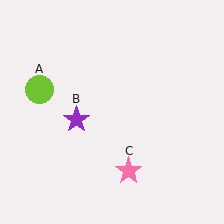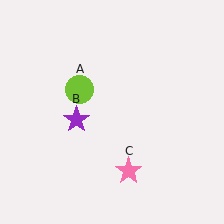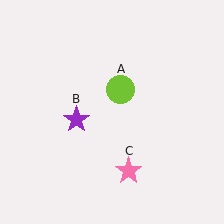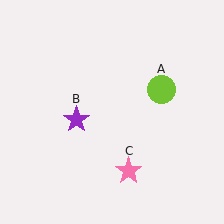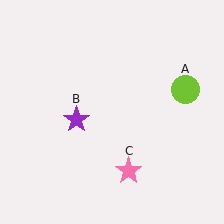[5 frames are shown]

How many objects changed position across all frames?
1 object changed position: lime circle (object A).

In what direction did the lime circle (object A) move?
The lime circle (object A) moved right.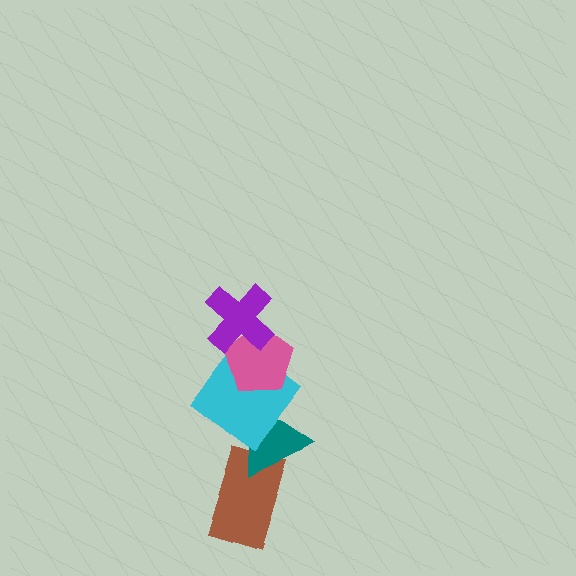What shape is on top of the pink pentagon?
The purple cross is on top of the pink pentagon.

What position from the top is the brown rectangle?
The brown rectangle is 5th from the top.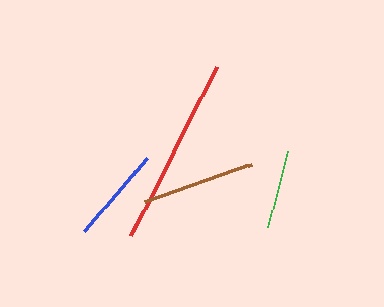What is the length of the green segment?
The green segment is approximately 78 pixels long.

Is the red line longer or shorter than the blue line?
The red line is longer than the blue line.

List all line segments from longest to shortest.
From longest to shortest: red, brown, blue, green.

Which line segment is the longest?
The red line is the longest at approximately 189 pixels.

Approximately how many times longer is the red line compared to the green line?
The red line is approximately 2.4 times the length of the green line.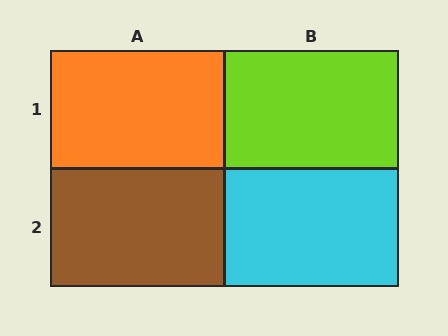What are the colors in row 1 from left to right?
Orange, lime.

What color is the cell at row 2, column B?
Cyan.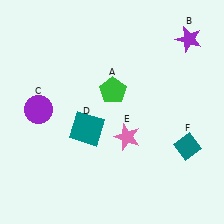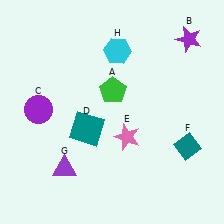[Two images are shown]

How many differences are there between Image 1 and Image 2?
There are 2 differences between the two images.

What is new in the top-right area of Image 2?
A cyan hexagon (H) was added in the top-right area of Image 2.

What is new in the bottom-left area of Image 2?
A purple triangle (G) was added in the bottom-left area of Image 2.